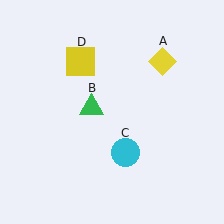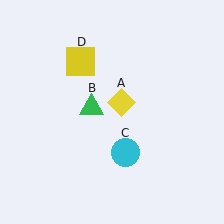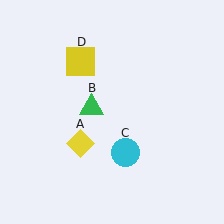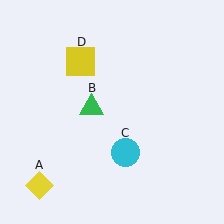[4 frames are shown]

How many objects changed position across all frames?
1 object changed position: yellow diamond (object A).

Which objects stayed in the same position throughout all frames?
Green triangle (object B) and cyan circle (object C) and yellow square (object D) remained stationary.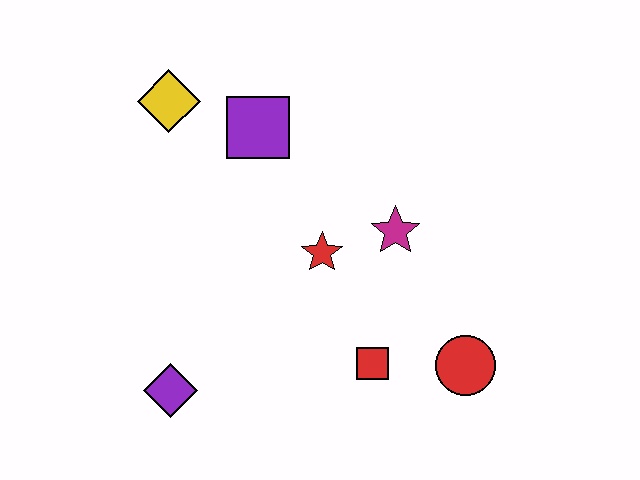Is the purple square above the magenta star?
Yes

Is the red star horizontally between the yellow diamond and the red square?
Yes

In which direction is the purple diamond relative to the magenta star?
The purple diamond is to the left of the magenta star.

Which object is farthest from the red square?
The yellow diamond is farthest from the red square.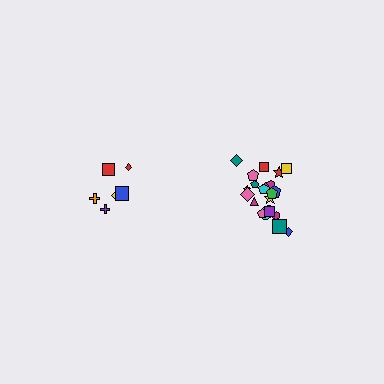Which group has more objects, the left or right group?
The right group.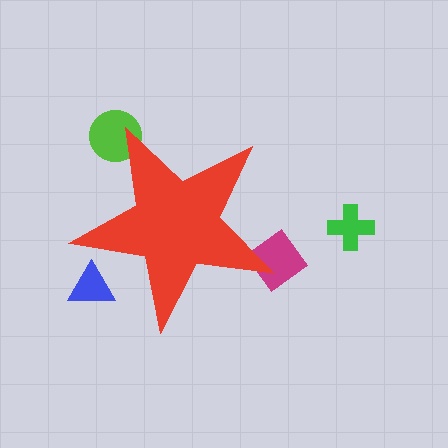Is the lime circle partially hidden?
Yes, the lime circle is partially hidden behind the red star.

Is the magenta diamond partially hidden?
Yes, the magenta diamond is partially hidden behind the red star.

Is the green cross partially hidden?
No, the green cross is fully visible.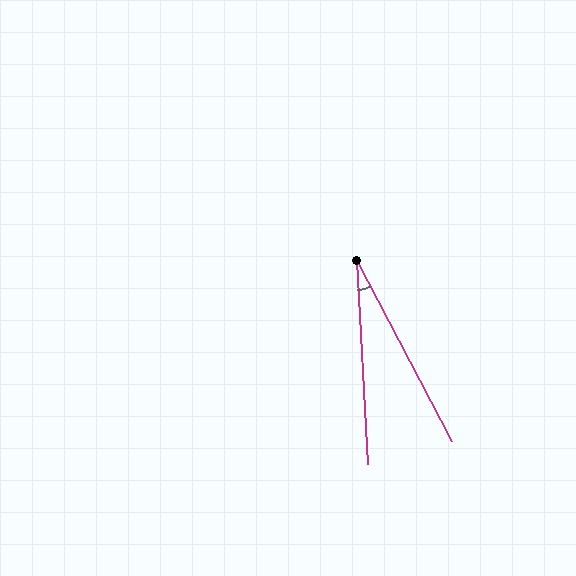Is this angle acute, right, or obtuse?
It is acute.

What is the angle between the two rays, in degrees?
Approximately 25 degrees.